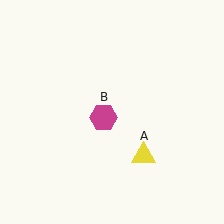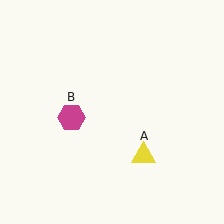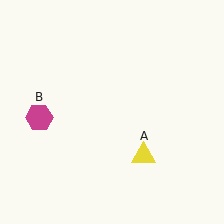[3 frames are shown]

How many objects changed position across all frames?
1 object changed position: magenta hexagon (object B).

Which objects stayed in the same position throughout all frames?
Yellow triangle (object A) remained stationary.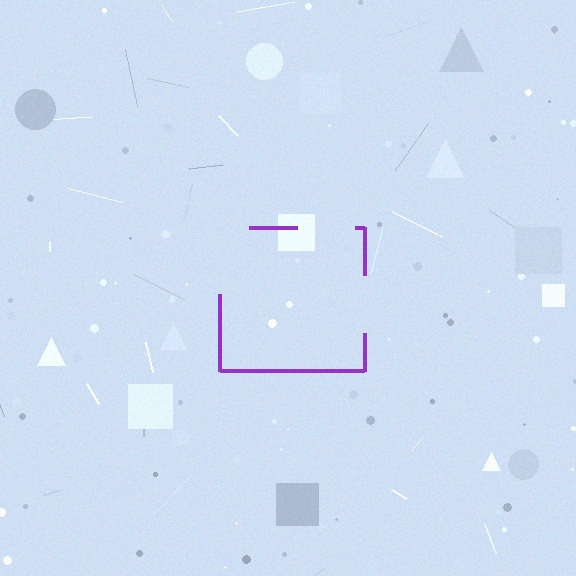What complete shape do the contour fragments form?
The contour fragments form a square.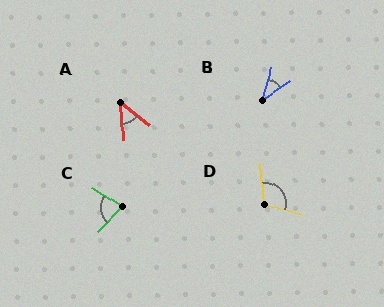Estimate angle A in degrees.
Approximately 50 degrees.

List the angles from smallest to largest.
B (37°), A (50°), C (79°), D (110°).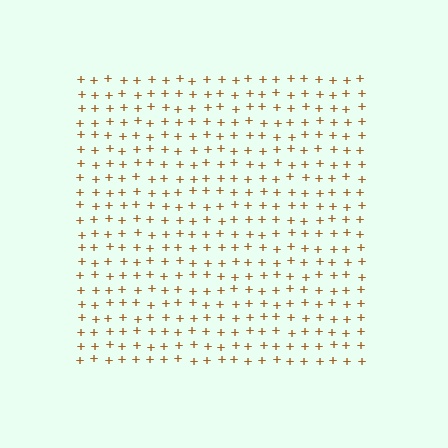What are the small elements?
The small elements are plus signs.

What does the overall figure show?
The overall figure shows a square.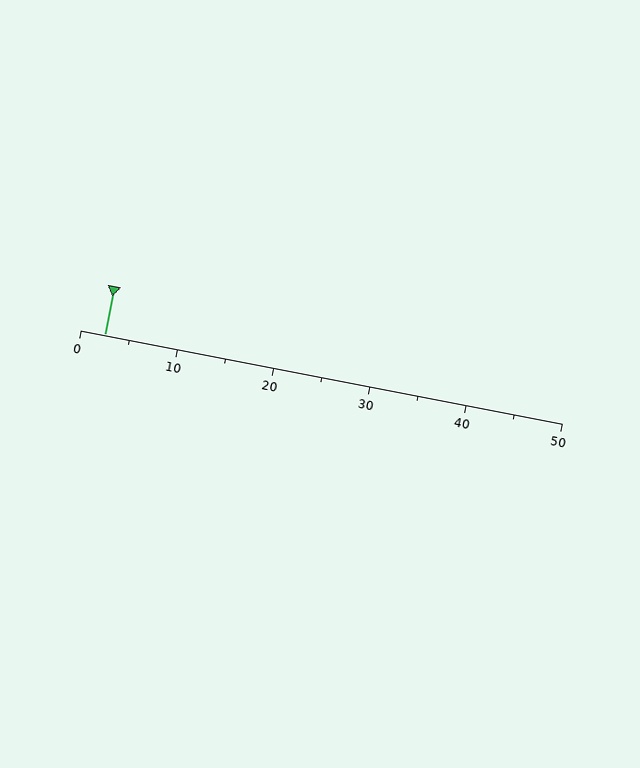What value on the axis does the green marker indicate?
The marker indicates approximately 2.5.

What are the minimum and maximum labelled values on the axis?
The axis runs from 0 to 50.